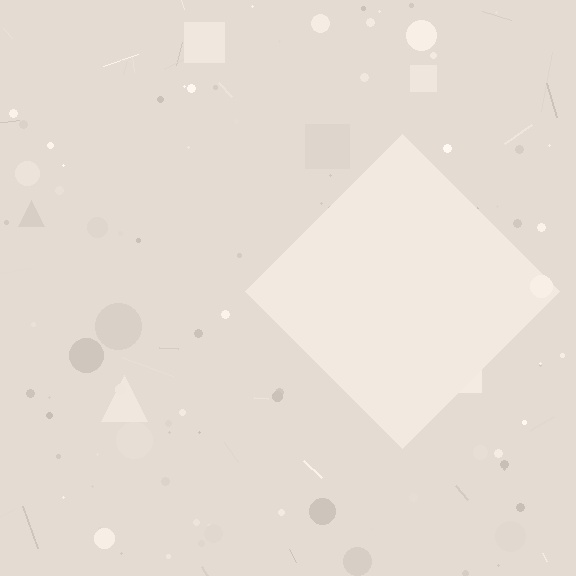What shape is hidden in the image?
A diamond is hidden in the image.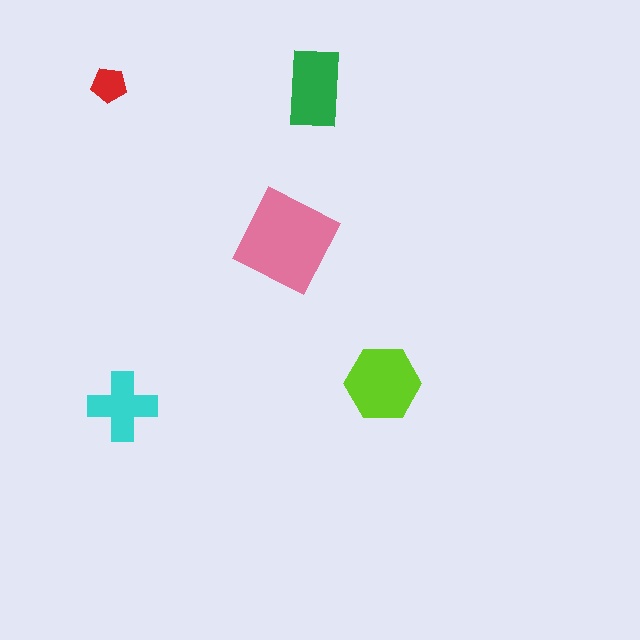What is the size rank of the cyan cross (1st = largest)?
4th.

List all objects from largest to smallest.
The pink square, the lime hexagon, the green rectangle, the cyan cross, the red pentagon.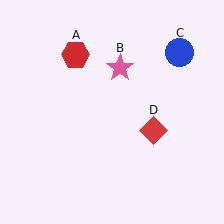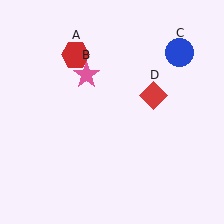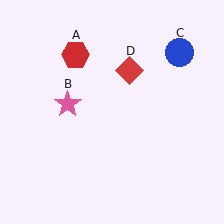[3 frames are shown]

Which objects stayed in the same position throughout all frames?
Red hexagon (object A) and blue circle (object C) remained stationary.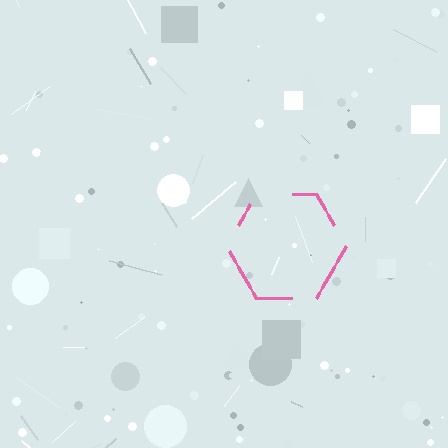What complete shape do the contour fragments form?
The contour fragments form a hexagon.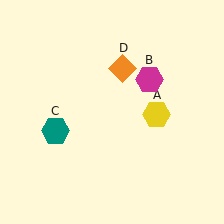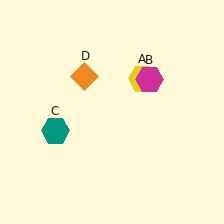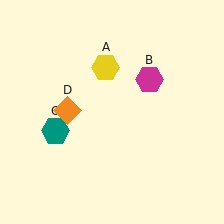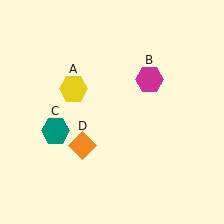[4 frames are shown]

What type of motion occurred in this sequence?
The yellow hexagon (object A), orange diamond (object D) rotated counterclockwise around the center of the scene.